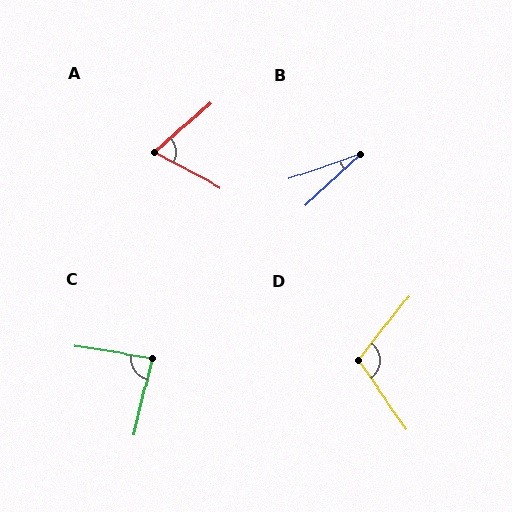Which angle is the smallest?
B, at approximately 23 degrees.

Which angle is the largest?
D, at approximately 107 degrees.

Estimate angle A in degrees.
Approximately 69 degrees.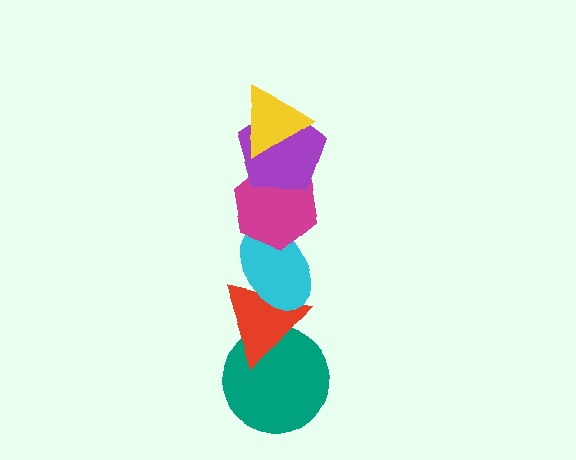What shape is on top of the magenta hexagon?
The purple pentagon is on top of the magenta hexagon.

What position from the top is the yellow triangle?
The yellow triangle is 1st from the top.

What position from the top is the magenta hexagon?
The magenta hexagon is 3rd from the top.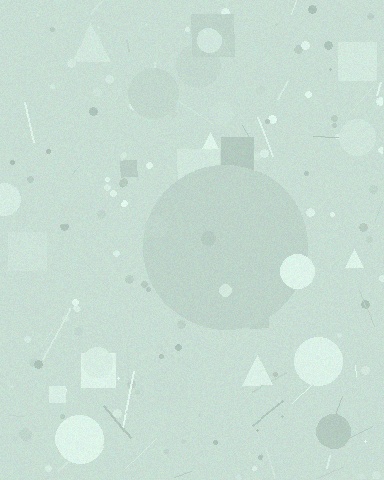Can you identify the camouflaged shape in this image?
The camouflaged shape is a circle.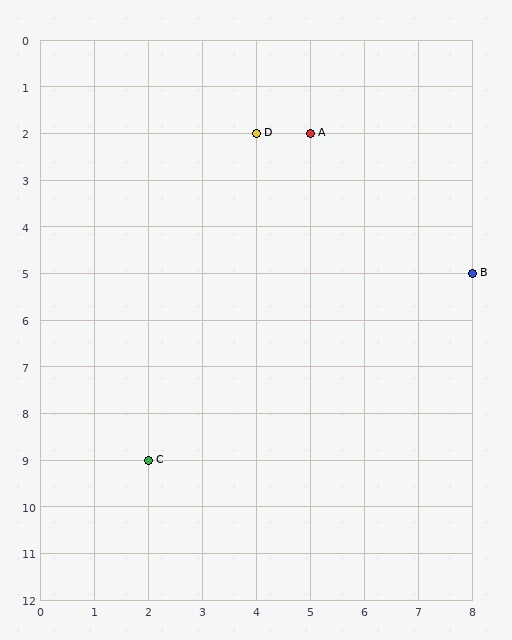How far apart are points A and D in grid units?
Points A and D are 1 column apart.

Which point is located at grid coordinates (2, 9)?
Point C is at (2, 9).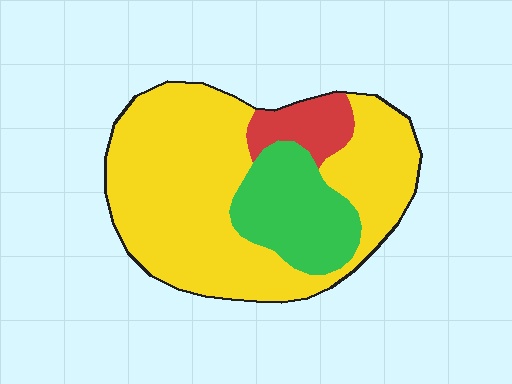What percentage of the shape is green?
Green takes up about one fifth (1/5) of the shape.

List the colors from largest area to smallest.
From largest to smallest: yellow, green, red.